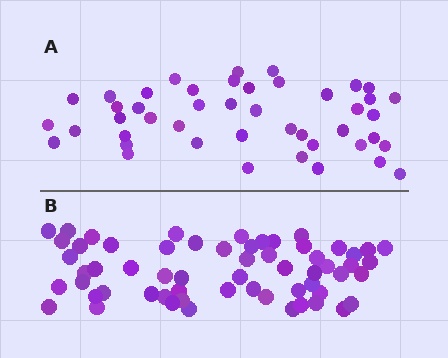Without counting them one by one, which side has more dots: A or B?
Region B (the bottom region) has more dots.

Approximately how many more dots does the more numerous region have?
Region B has approximately 15 more dots than region A.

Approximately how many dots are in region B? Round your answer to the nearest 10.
About 60 dots.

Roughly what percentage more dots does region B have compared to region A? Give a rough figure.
About 35% more.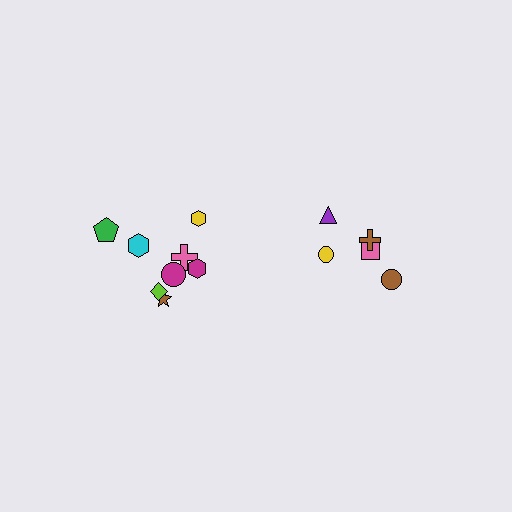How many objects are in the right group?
There are 5 objects.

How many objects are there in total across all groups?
There are 13 objects.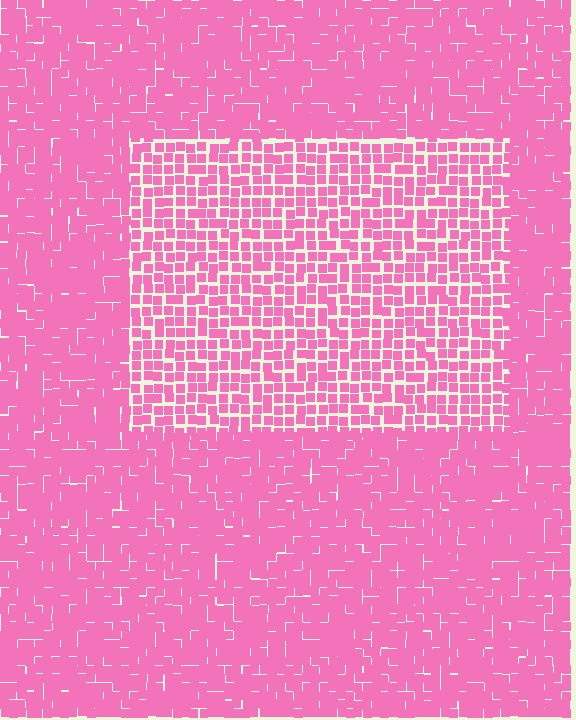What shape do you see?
I see a rectangle.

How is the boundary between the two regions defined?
The boundary is defined by a change in element density (approximately 1.6x ratio). All elements are the same color, size, and shape.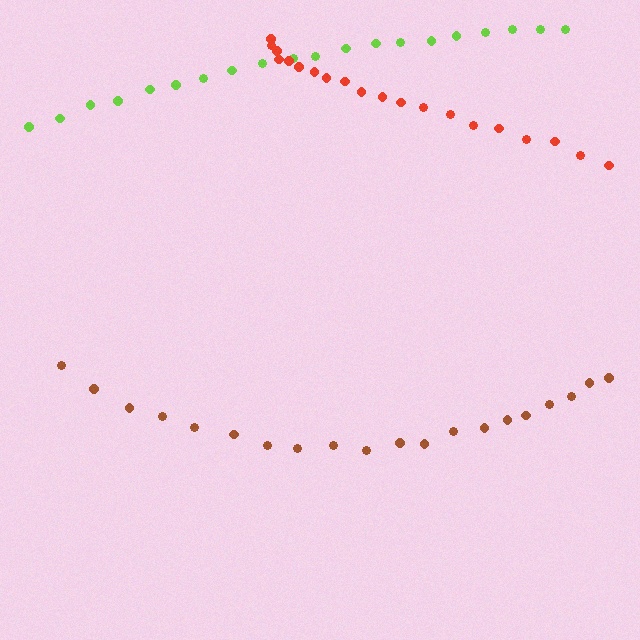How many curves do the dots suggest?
There are 3 distinct paths.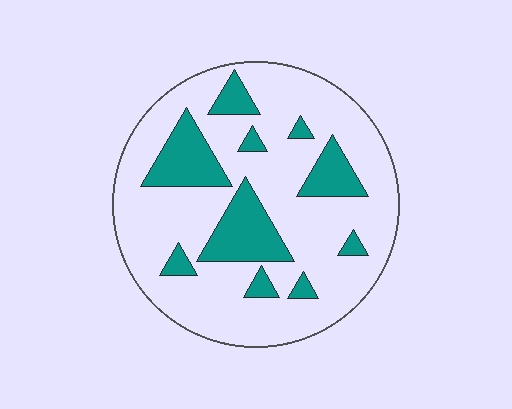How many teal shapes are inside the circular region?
10.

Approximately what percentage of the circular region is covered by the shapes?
Approximately 25%.